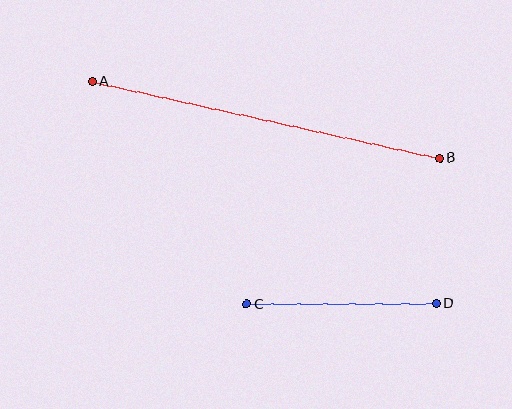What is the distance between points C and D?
The distance is approximately 190 pixels.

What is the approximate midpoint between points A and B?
The midpoint is at approximately (266, 120) pixels.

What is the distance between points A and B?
The distance is approximately 356 pixels.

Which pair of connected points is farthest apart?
Points A and B are farthest apart.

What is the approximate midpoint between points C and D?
The midpoint is at approximately (342, 304) pixels.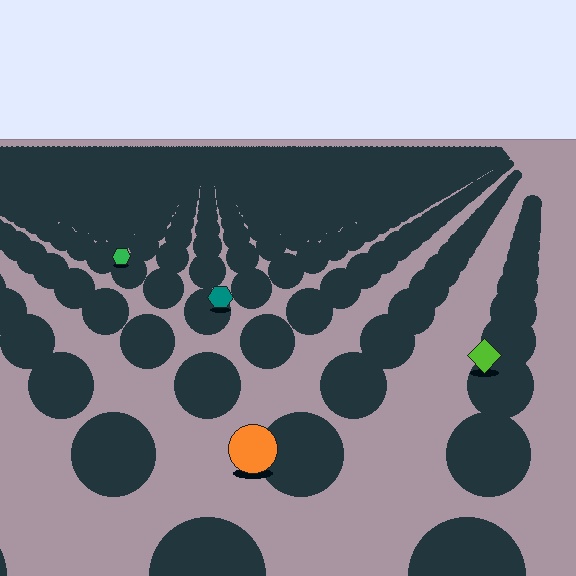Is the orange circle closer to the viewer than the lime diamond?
Yes. The orange circle is closer — you can tell from the texture gradient: the ground texture is coarser near it.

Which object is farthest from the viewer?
The green hexagon is farthest from the viewer. It appears smaller and the ground texture around it is denser.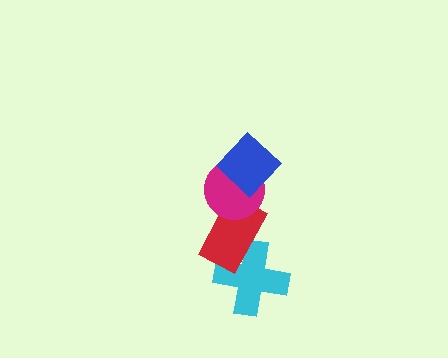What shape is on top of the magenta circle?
The blue diamond is on top of the magenta circle.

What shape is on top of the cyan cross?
The red rectangle is on top of the cyan cross.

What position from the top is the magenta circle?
The magenta circle is 2nd from the top.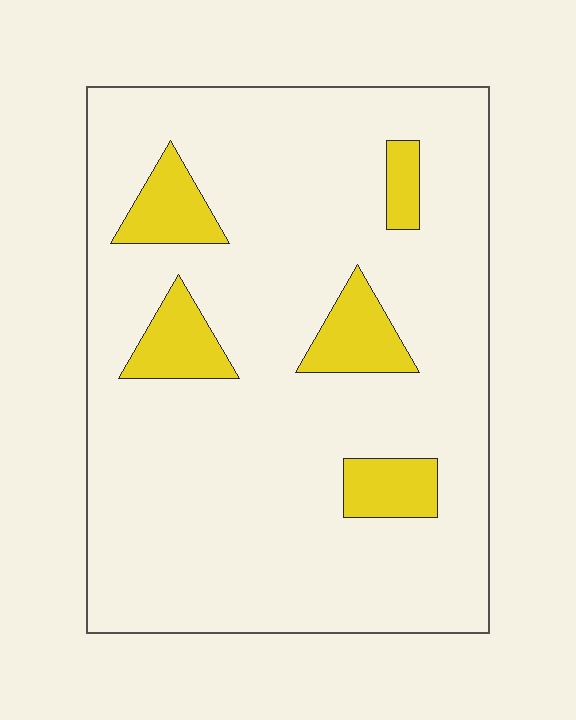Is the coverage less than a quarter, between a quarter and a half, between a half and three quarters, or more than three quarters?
Less than a quarter.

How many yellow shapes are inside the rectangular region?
5.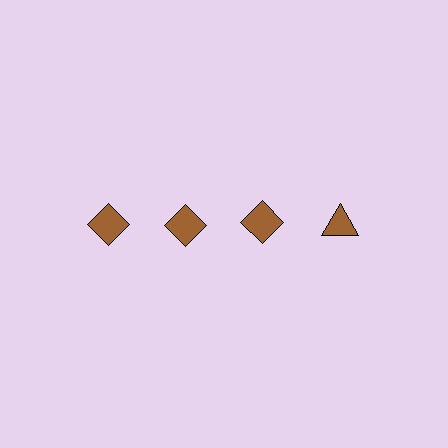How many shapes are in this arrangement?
There are 4 shapes arranged in a grid pattern.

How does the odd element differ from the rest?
It has a different shape: triangle instead of diamond.